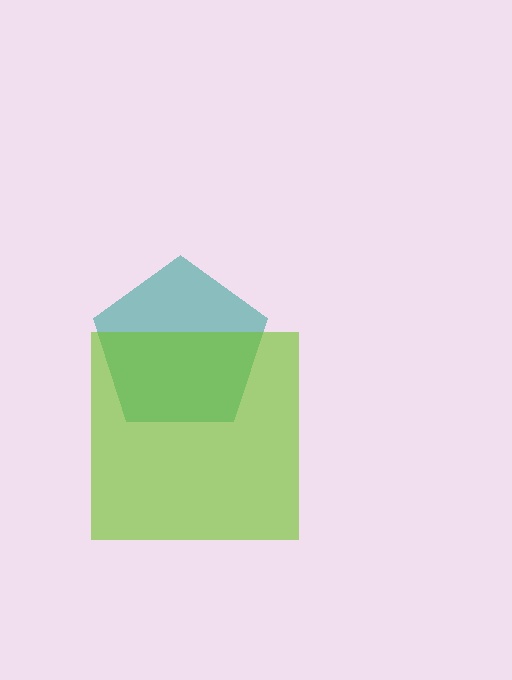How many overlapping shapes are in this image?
There are 2 overlapping shapes in the image.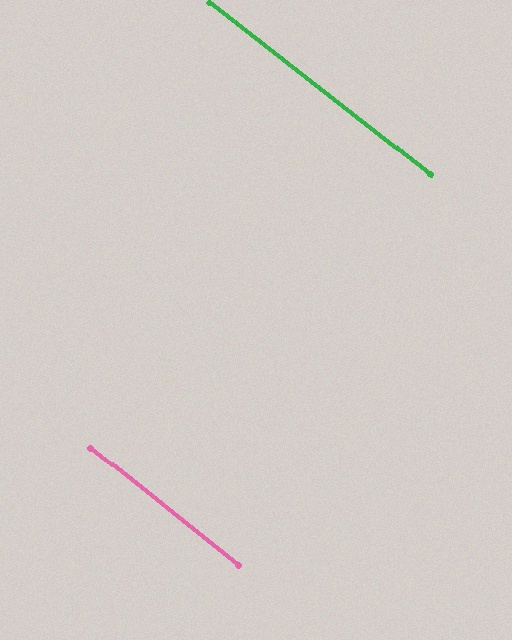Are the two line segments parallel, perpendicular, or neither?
Parallel — their directions differ by only 0.6°.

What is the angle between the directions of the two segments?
Approximately 1 degree.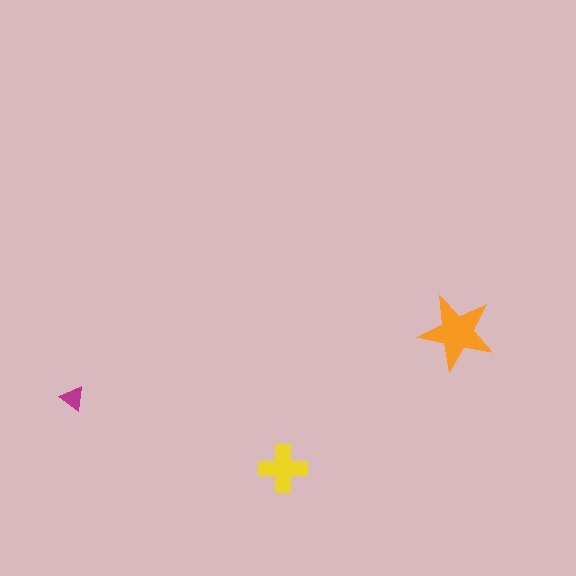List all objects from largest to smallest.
The orange star, the yellow cross, the magenta triangle.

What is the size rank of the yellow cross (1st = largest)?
2nd.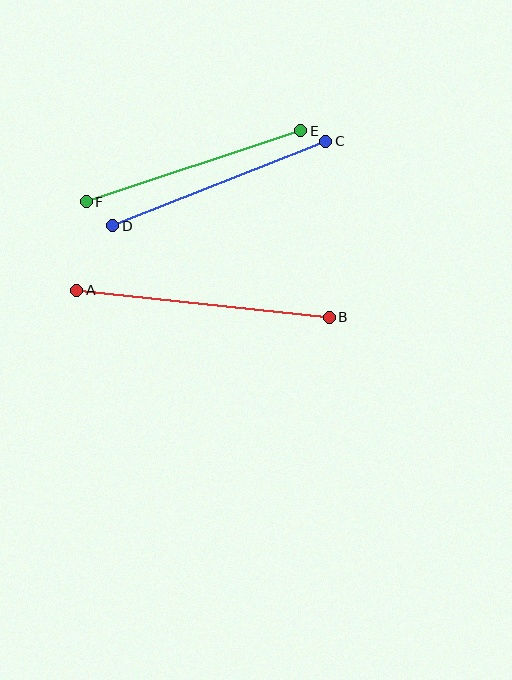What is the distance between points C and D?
The distance is approximately 229 pixels.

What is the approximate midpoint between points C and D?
The midpoint is at approximately (219, 183) pixels.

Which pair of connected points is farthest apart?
Points A and B are farthest apart.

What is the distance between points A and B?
The distance is approximately 254 pixels.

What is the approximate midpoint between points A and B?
The midpoint is at approximately (203, 304) pixels.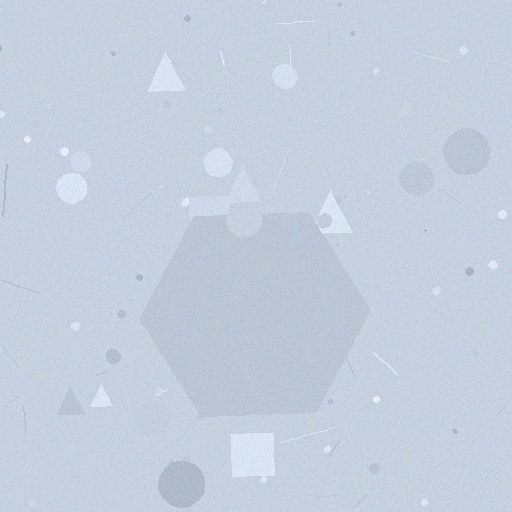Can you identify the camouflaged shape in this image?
The camouflaged shape is a hexagon.